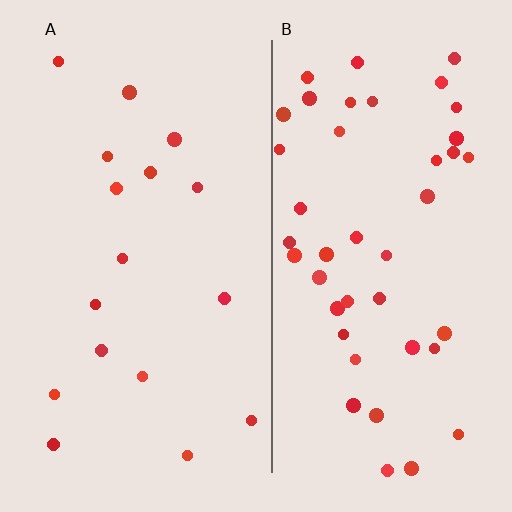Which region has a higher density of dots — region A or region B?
B (the right).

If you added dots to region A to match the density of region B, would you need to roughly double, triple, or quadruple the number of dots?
Approximately triple.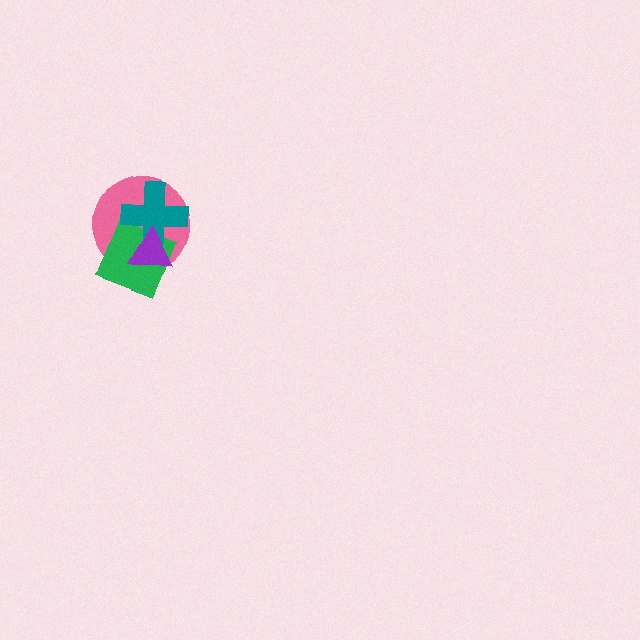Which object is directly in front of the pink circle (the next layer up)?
The green diamond is directly in front of the pink circle.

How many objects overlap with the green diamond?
3 objects overlap with the green diamond.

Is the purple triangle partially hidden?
No, no other shape covers it.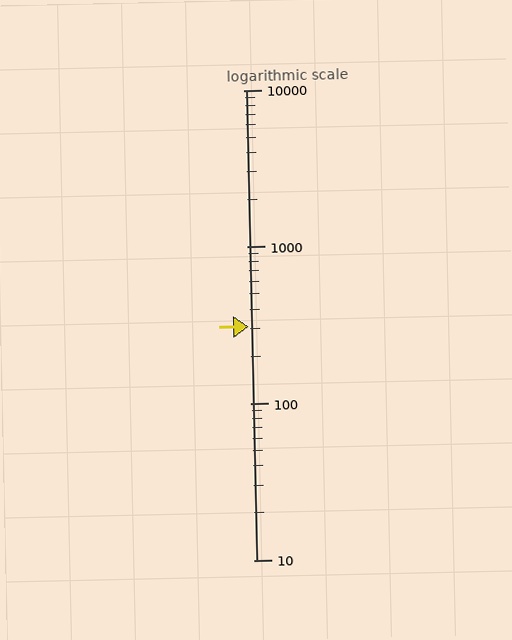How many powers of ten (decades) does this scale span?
The scale spans 3 decades, from 10 to 10000.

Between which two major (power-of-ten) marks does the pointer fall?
The pointer is between 100 and 1000.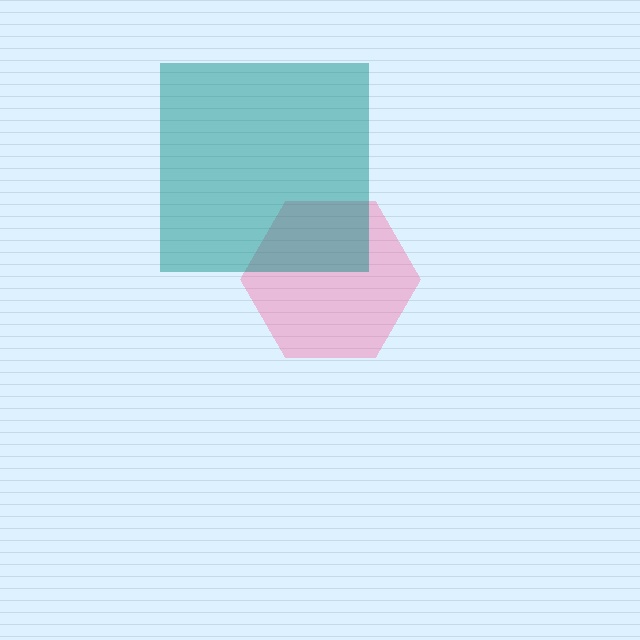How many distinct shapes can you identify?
There are 2 distinct shapes: a pink hexagon, a teal square.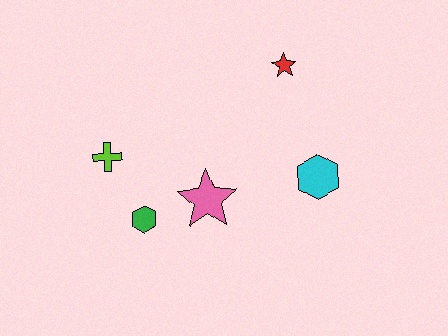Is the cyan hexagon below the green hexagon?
No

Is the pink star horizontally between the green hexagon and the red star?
Yes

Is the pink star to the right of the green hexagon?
Yes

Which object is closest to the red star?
The cyan hexagon is closest to the red star.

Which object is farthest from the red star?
The green hexagon is farthest from the red star.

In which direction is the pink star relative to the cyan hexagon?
The pink star is to the left of the cyan hexagon.